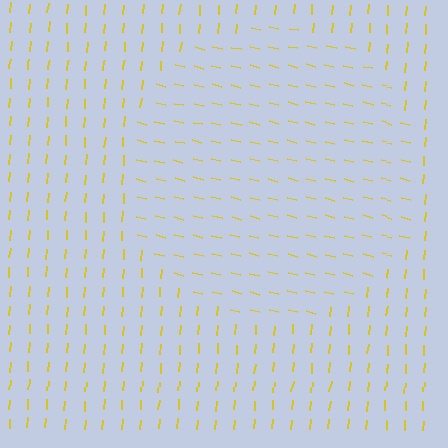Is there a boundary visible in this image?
Yes, there is a texture boundary formed by a change in line orientation.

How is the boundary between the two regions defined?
The boundary is defined purely by a change in line orientation (approximately 81 degrees difference). All lines are the same color and thickness.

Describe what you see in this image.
The image is filled with small yellow line segments. A circle region in the image has lines oriented differently from the surrounding lines, creating a visible texture boundary.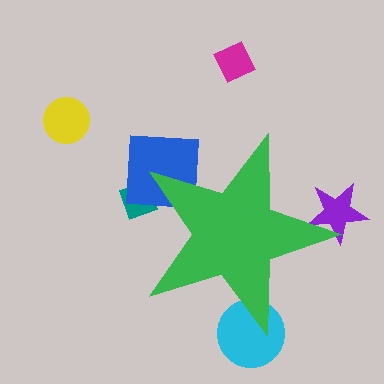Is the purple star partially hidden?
Yes, the purple star is partially hidden behind the green star.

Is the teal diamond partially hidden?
Yes, the teal diamond is partially hidden behind the green star.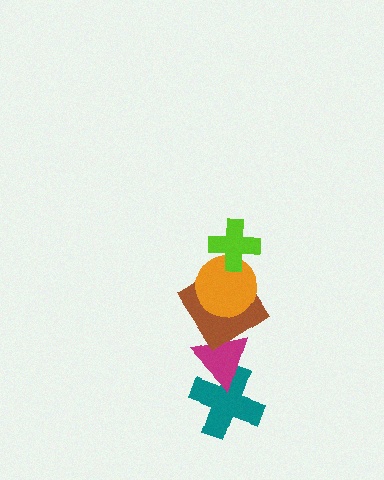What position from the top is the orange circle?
The orange circle is 2nd from the top.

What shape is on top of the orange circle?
The lime cross is on top of the orange circle.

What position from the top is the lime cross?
The lime cross is 1st from the top.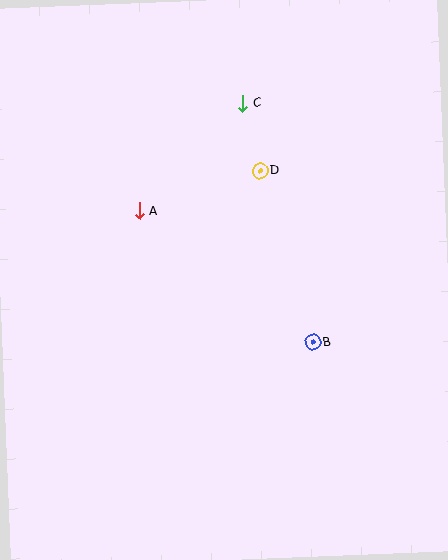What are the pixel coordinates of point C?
Point C is at (243, 103).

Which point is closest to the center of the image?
Point B at (313, 342) is closest to the center.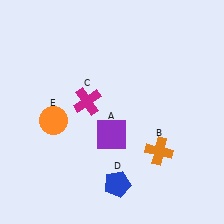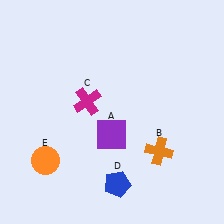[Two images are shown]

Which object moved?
The orange circle (E) moved down.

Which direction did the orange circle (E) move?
The orange circle (E) moved down.